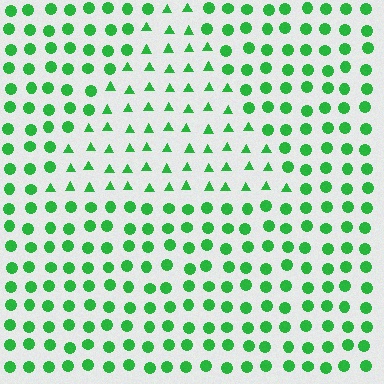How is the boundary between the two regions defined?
The boundary is defined by a change in element shape: triangles inside vs. circles outside. All elements share the same color and spacing.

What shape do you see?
I see a triangle.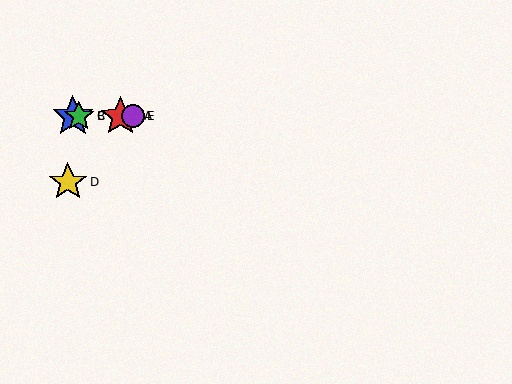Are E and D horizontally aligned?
No, E is at y≈116 and D is at y≈182.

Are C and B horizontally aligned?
Yes, both are at y≈116.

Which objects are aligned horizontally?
Objects A, B, C, E are aligned horizontally.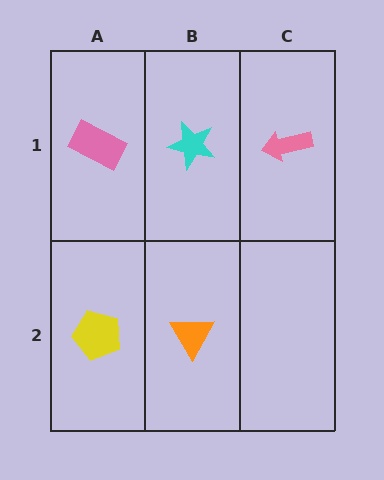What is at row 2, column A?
A yellow pentagon.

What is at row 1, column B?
A cyan star.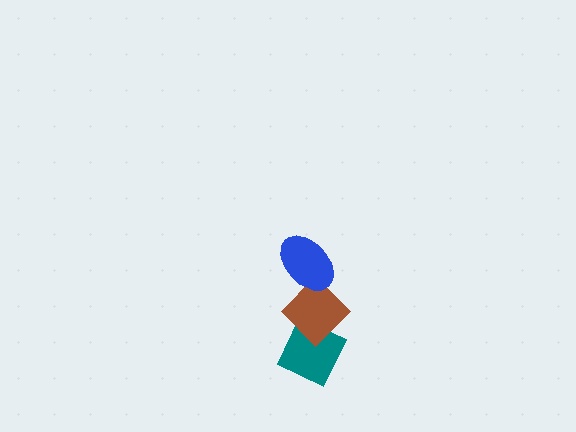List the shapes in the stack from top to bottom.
From top to bottom: the blue ellipse, the brown diamond, the teal diamond.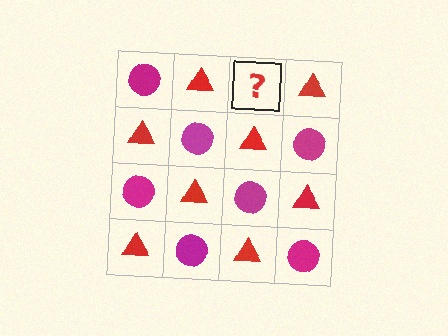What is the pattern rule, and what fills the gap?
The rule is that it alternates magenta circle and red triangle in a checkerboard pattern. The gap should be filled with a magenta circle.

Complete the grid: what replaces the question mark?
The question mark should be replaced with a magenta circle.